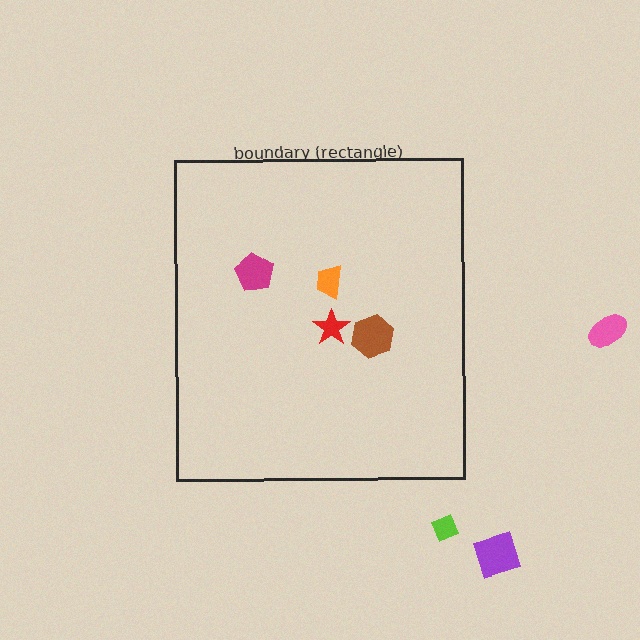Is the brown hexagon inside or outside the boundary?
Inside.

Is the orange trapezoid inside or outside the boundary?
Inside.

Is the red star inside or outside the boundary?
Inside.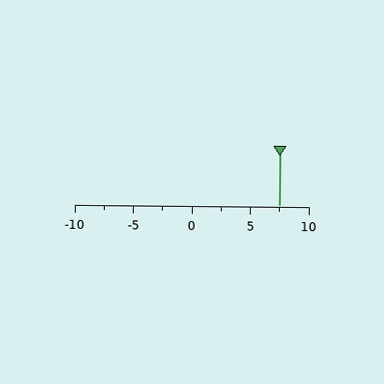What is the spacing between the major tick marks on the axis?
The major ticks are spaced 5 apart.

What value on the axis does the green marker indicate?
The marker indicates approximately 7.5.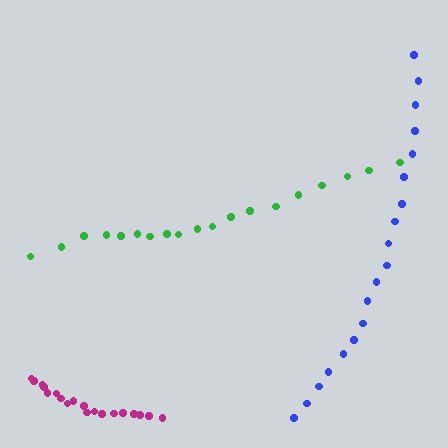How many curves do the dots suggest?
There are 3 distinct paths.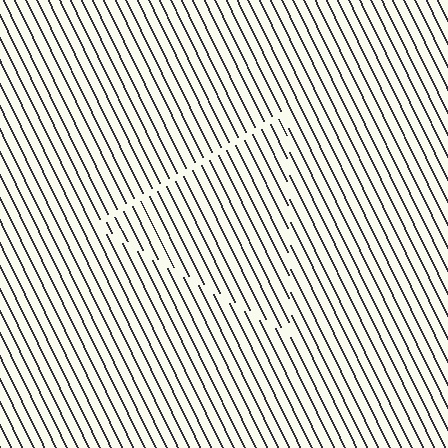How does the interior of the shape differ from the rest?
The interior of the shape contains the same grating, shifted by half a period — the contour is defined by the phase discontinuity where line-ends from the inner and outer gratings abut.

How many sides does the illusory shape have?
3 sides — the line-ends trace a triangle.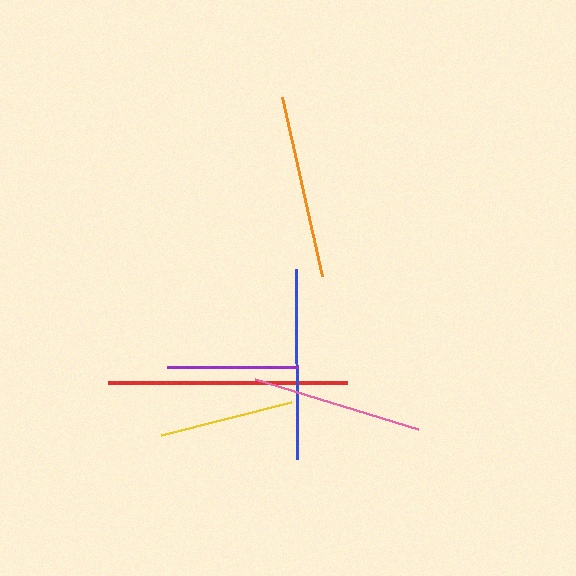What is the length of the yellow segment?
The yellow segment is approximately 134 pixels long.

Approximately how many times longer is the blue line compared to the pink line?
The blue line is approximately 1.1 times the length of the pink line.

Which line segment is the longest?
The red line is the longest at approximately 239 pixels.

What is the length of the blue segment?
The blue segment is approximately 190 pixels long.